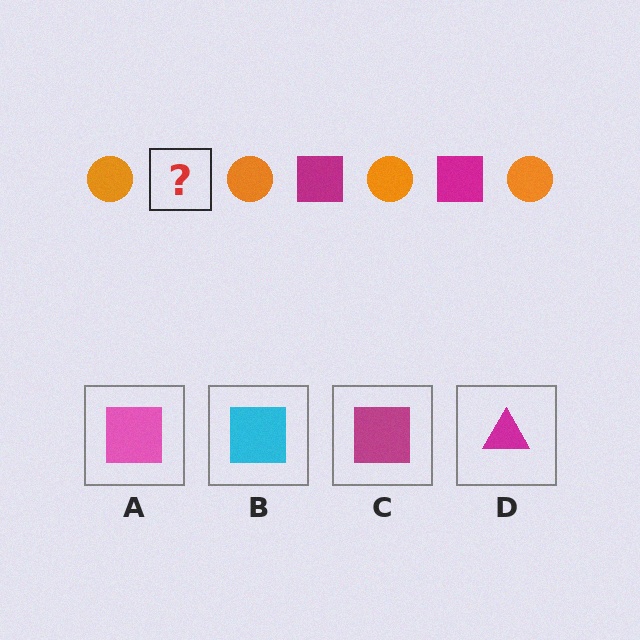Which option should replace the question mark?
Option C.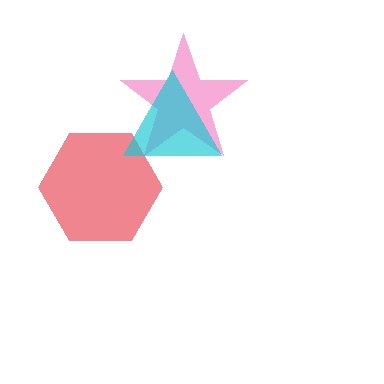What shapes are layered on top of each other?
The layered shapes are: a red hexagon, a pink star, a cyan triangle.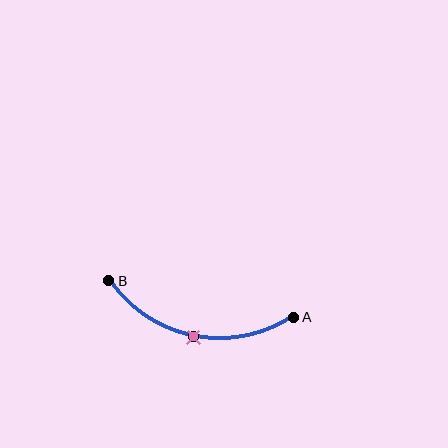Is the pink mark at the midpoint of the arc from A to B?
Yes. The pink mark lies on the arc at equal arc-length from both A and B — it is the arc midpoint.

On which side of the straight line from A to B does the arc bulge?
The arc bulges below the straight line connecting A and B.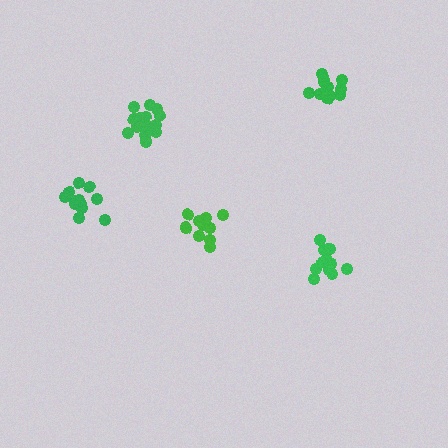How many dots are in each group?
Group 1: 11 dots, Group 2: 14 dots, Group 3: 14 dots, Group 4: 16 dots, Group 5: 11 dots (66 total).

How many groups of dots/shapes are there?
There are 5 groups.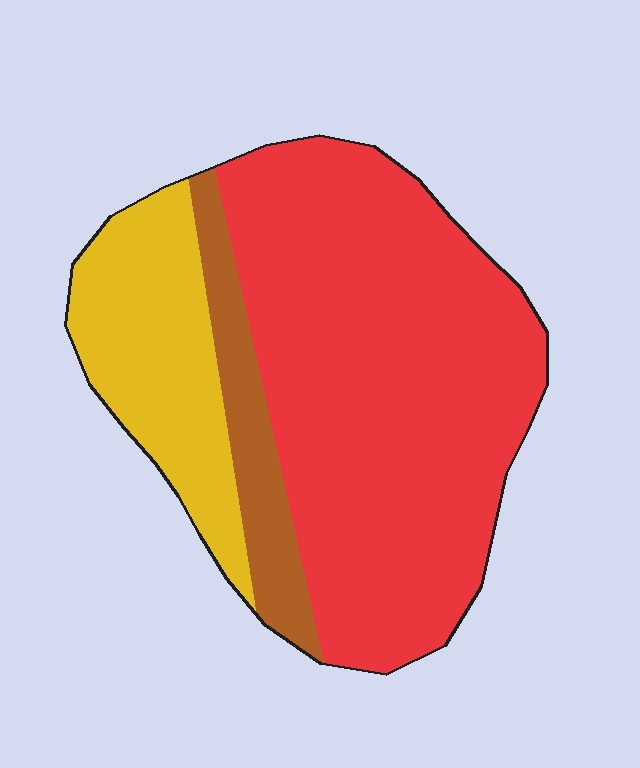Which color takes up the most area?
Red, at roughly 65%.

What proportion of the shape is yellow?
Yellow takes up about one fifth (1/5) of the shape.